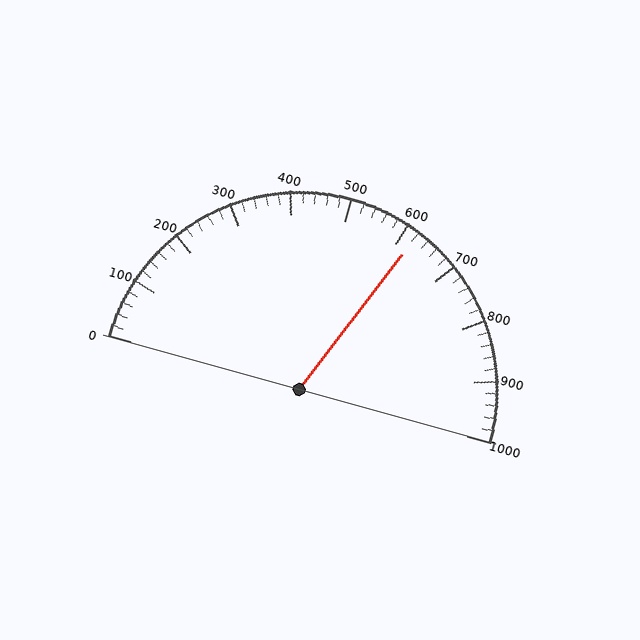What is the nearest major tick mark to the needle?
The nearest major tick mark is 600.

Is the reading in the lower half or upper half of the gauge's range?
The reading is in the upper half of the range (0 to 1000).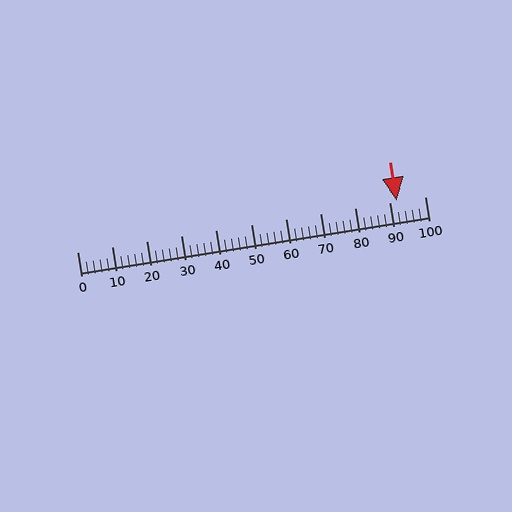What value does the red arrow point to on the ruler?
The red arrow points to approximately 92.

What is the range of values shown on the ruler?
The ruler shows values from 0 to 100.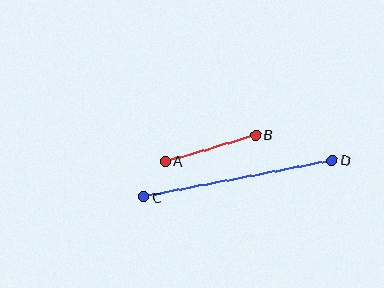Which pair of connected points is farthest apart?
Points C and D are farthest apart.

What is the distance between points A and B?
The distance is approximately 94 pixels.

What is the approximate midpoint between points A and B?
The midpoint is at approximately (211, 148) pixels.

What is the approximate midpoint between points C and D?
The midpoint is at approximately (238, 179) pixels.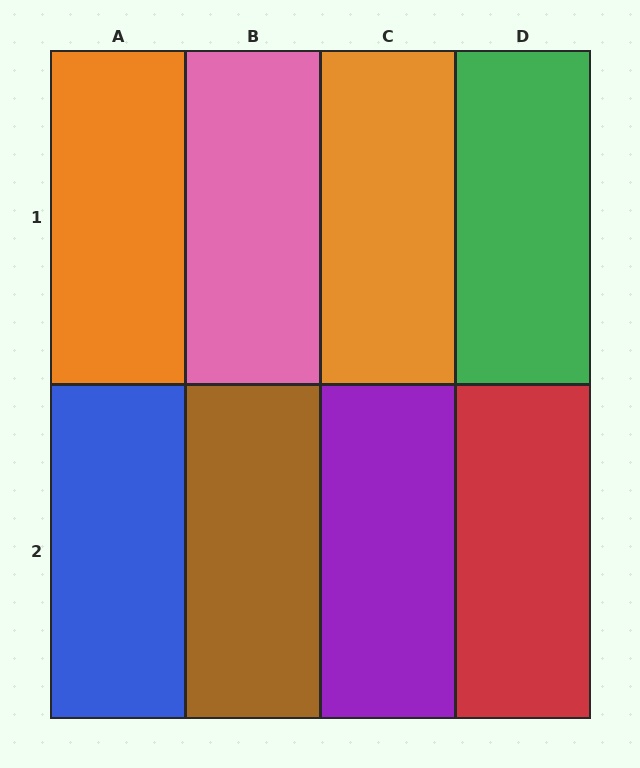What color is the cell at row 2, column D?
Red.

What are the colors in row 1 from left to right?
Orange, pink, orange, green.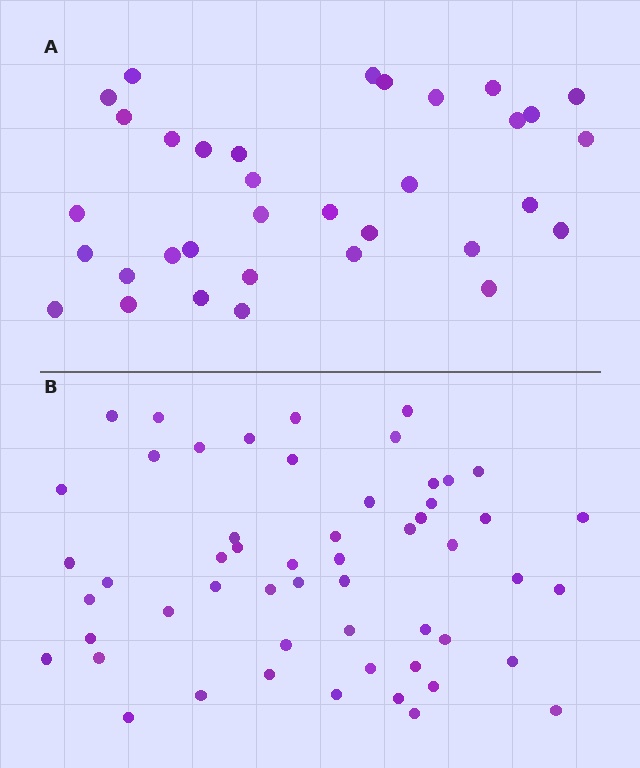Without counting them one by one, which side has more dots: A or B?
Region B (the bottom region) has more dots.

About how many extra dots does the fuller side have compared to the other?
Region B has approximately 20 more dots than region A.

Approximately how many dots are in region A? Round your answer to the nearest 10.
About 30 dots. (The exact count is 34, which rounds to 30.)